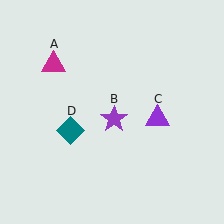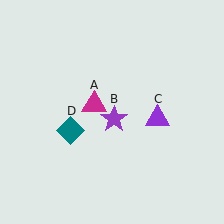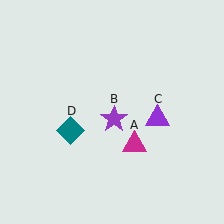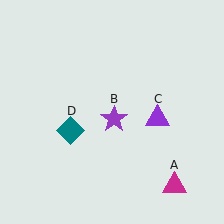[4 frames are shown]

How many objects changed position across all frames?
1 object changed position: magenta triangle (object A).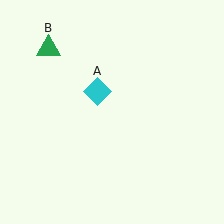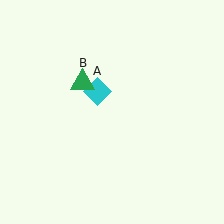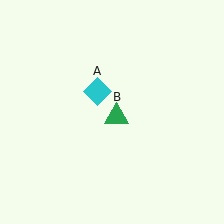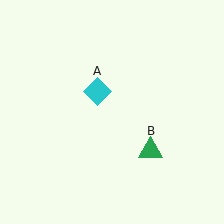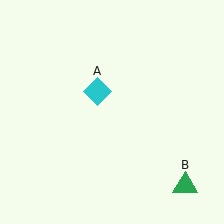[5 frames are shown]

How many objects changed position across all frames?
1 object changed position: green triangle (object B).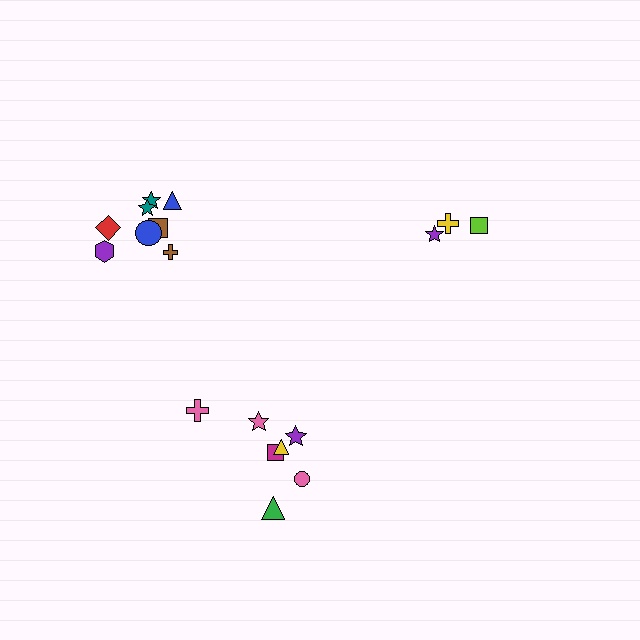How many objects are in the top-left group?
There are 8 objects.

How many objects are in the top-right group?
There are 3 objects.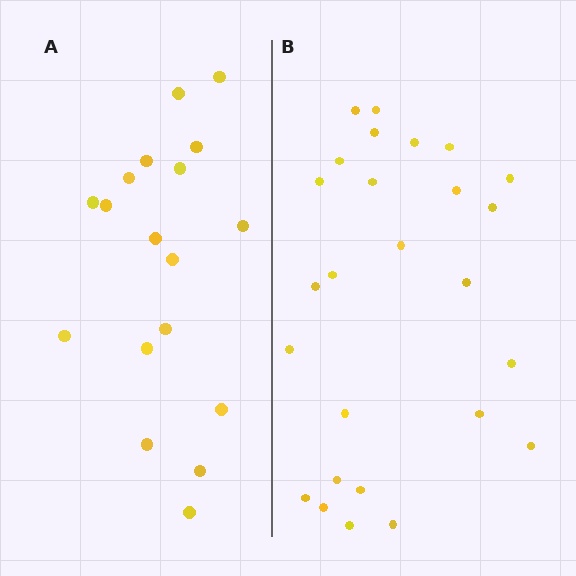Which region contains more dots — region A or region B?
Region B (the right region) has more dots.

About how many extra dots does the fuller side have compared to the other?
Region B has roughly 8 or so more dots than region A.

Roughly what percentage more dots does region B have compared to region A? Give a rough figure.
About 45% more.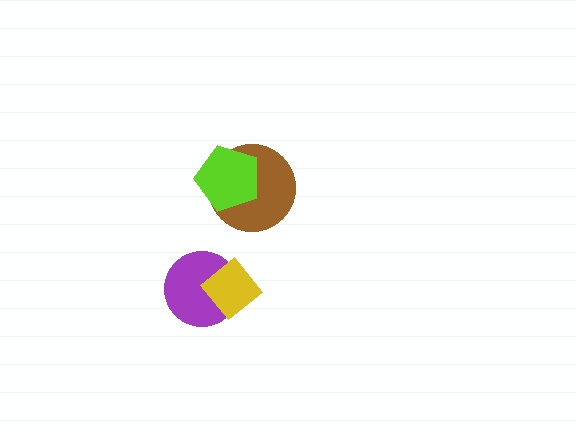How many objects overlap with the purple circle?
1 object overlaps with the purple circle.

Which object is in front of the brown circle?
The lime pentagon is in front of the brown circle.